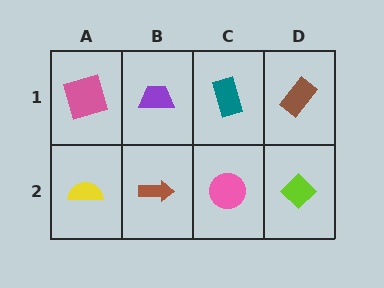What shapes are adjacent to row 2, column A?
A pink square (row 1, column A), a brown arrow (row 2, column B).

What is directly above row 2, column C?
A teal rectangle.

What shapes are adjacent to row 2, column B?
A purple trapezoid (row 1, column B), a yellow semicircle (row 2, column A), a pink circle (row 2, column C).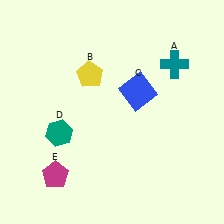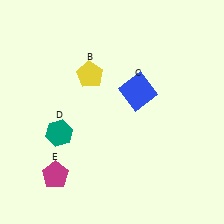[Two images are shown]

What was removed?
The teal cross (A) was removed in Image 2.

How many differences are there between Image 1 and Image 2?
There is 1 difference between the two images.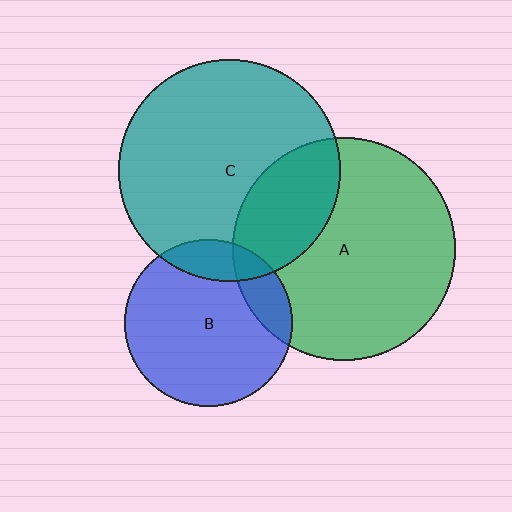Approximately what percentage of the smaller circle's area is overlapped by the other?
Approximately 15%.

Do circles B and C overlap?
Yes.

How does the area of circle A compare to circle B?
Approximately 1.8 times.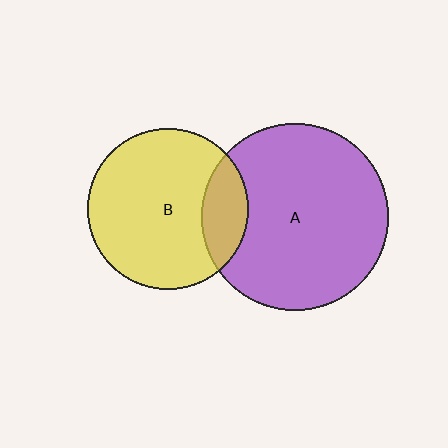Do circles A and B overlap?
Yes.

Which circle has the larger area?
Circle A (purple).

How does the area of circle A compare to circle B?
Approximately 1.4 times.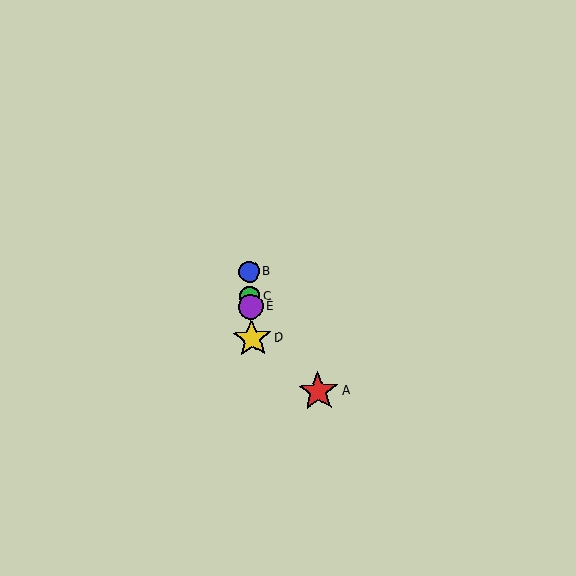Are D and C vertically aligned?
Yes, both are at x≈252.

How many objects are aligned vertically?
4 objects (B, C, D, E) are aligned vertically.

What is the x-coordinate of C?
Object C is at x≈250.